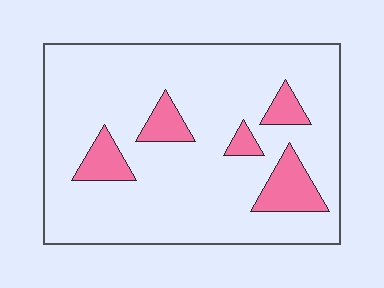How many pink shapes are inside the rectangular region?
5.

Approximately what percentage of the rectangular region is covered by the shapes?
Approximately 15%.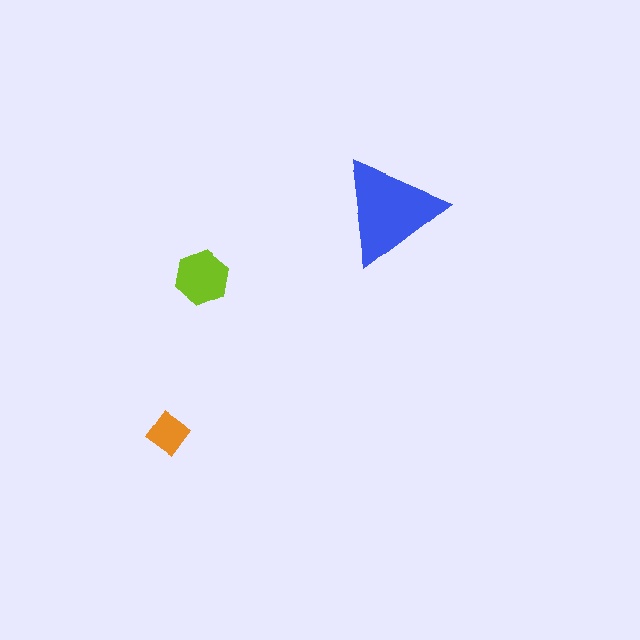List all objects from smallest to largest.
The orange diamond, the lime hexagon, the blue triangle.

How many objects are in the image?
There are 3 objects in the image.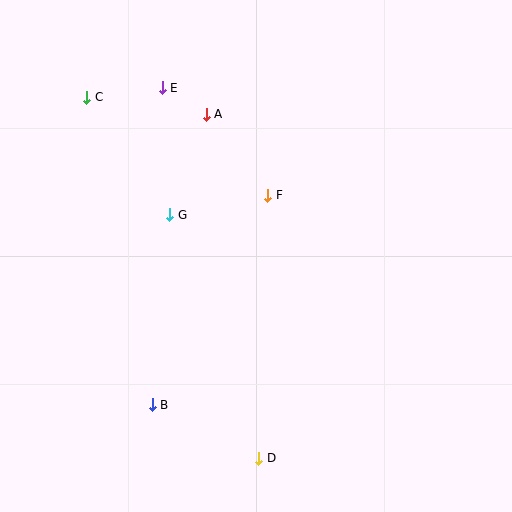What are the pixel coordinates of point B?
Point B is at (152, 405).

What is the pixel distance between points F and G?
The distance between F and G is 100 pixels.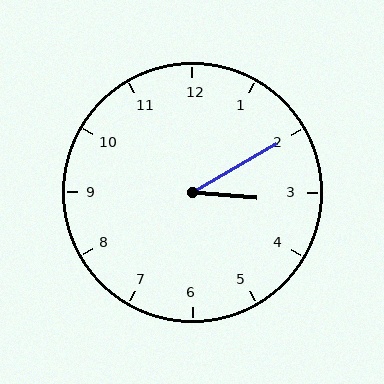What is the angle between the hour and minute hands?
Approximately 35 degrees.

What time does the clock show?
3:10.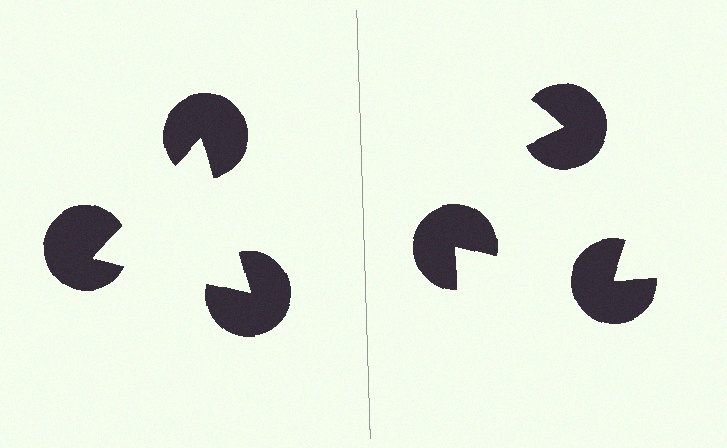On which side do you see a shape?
An illusory triangle appears on the left side. On the right side the wedge cuts are rotated, so no coherent shape forms.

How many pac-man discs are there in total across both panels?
6 — 3 on each side.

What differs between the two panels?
The pac-man discs are positioned identically on both sides; only the wedge orientations differ. On the left they align to a triangle; on the right they are misaligned.